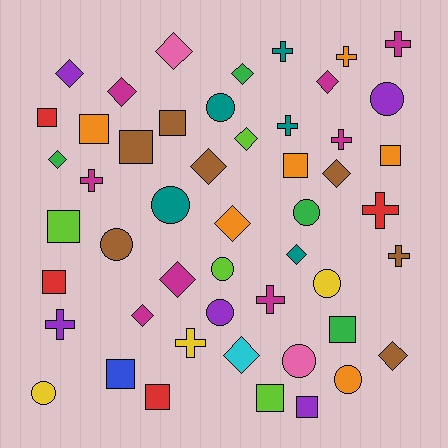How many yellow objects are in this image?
There are 3 yellow objects.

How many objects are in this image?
There are 50 objects.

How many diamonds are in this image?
There are 15 diamonds.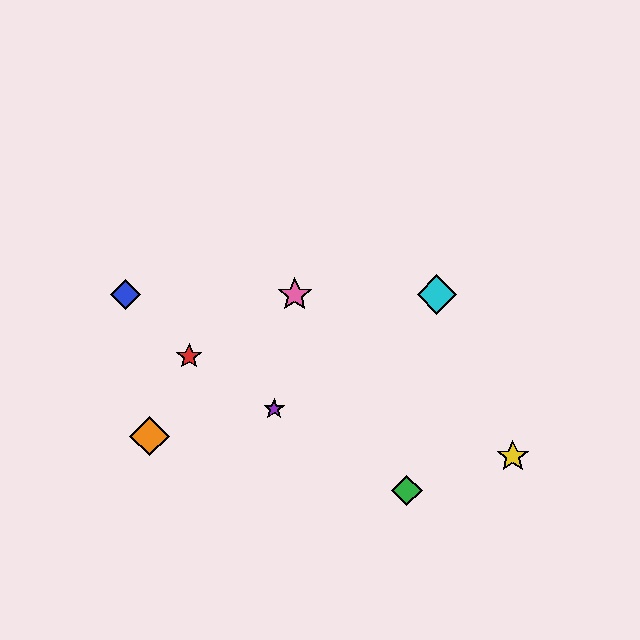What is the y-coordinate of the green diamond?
The green diamond is at y≈490.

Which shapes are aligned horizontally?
The blue diamond, the cyan diamond, the pink star are aligned horizontally.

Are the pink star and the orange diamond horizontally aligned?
No, the pink star is at y≈295 and the orange diamond is at y≈436.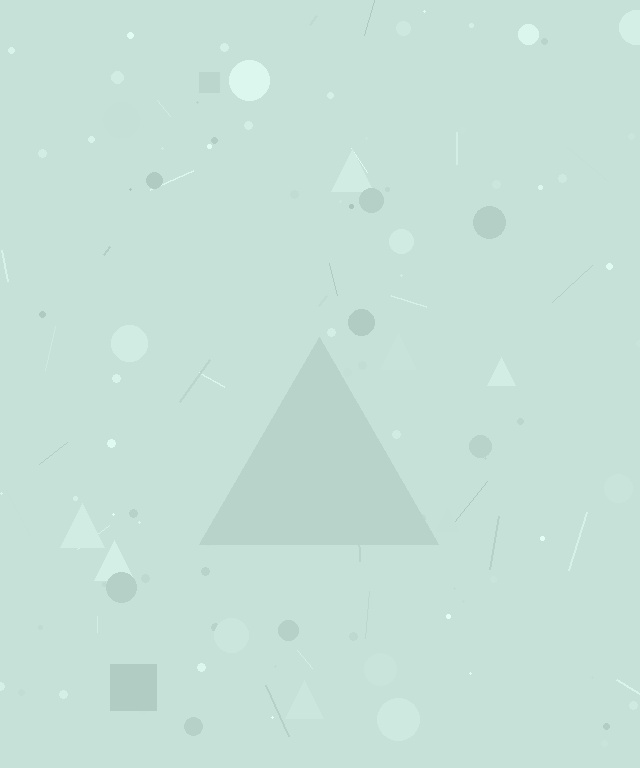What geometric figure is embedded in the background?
A triangle is embedded in the background.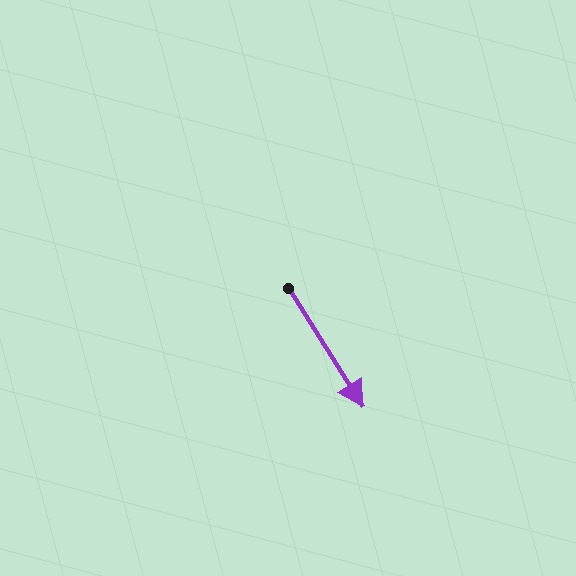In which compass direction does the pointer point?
Southeast.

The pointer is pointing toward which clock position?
Roughly 5 o'clock.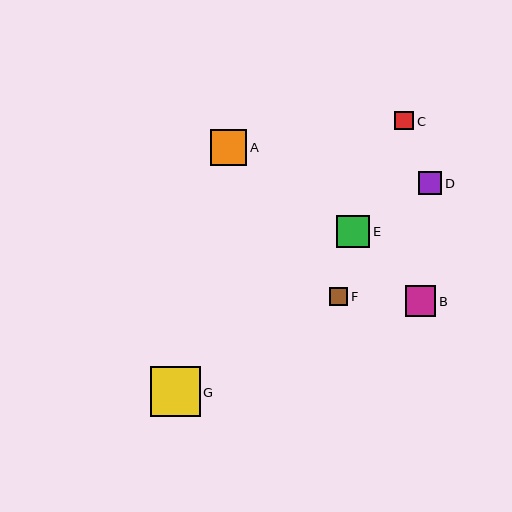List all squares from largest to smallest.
From largest to smallest: G, A, E, B, D, C, F.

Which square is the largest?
Square G is the largest with a size of approximately 50 pixels.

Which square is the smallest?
Square F is the smallest with a size of approximately 18 pixels.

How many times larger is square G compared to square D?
Square G is approximately 2.1 times the size of square D.